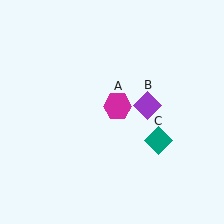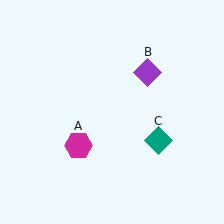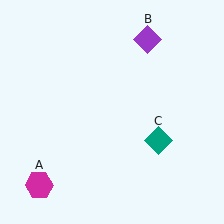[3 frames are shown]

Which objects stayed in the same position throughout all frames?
Teal diamond (object C) remained stationary.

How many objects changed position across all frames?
2 objects changed position: magenta hexagon (object A), purple diamond (object B).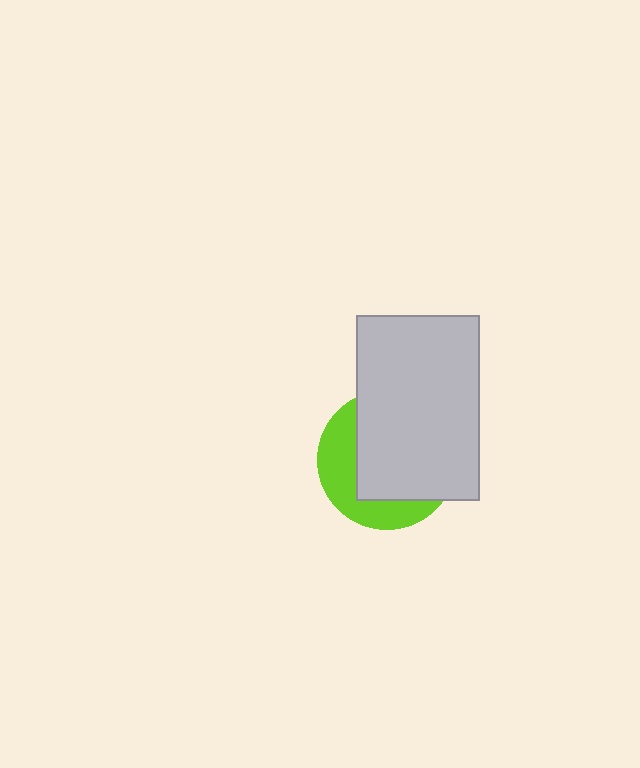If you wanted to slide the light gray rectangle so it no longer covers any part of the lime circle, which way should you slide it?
Slide it toward the upper-right — that is the most direct way to separate the two shapes.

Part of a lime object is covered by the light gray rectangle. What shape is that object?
It is a circle.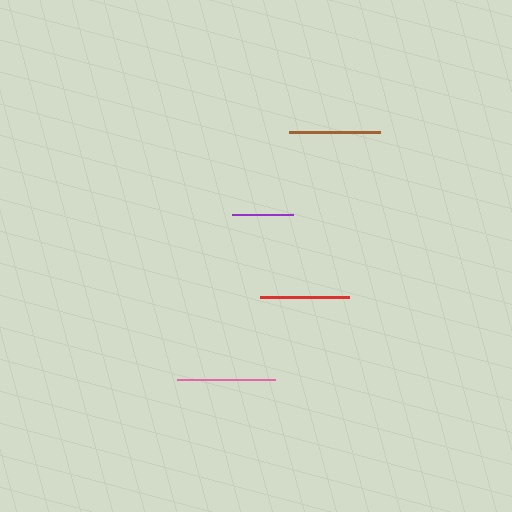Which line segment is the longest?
The pink line is the longest at approximately 98 pixels.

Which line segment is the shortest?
The purple line is the shortest at approximately 60 pixels.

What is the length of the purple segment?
The purple segment is approximately 60 pixels long.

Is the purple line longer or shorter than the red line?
The red line is longer than the purple line.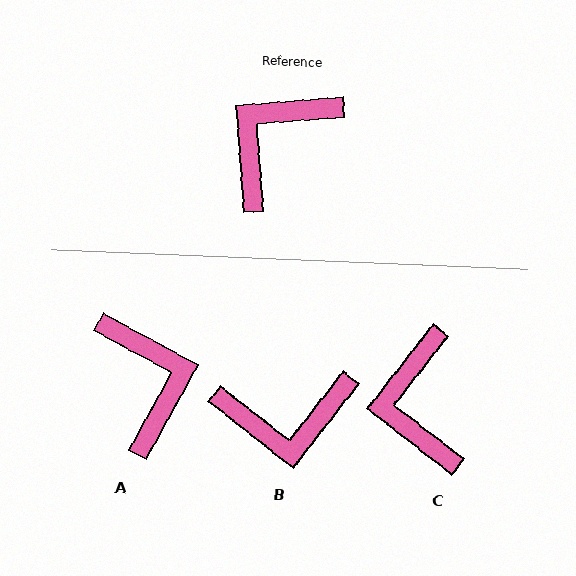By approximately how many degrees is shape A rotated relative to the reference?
Approximately 123 degrees clockwise.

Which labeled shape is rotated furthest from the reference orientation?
B, about 137 degrees away.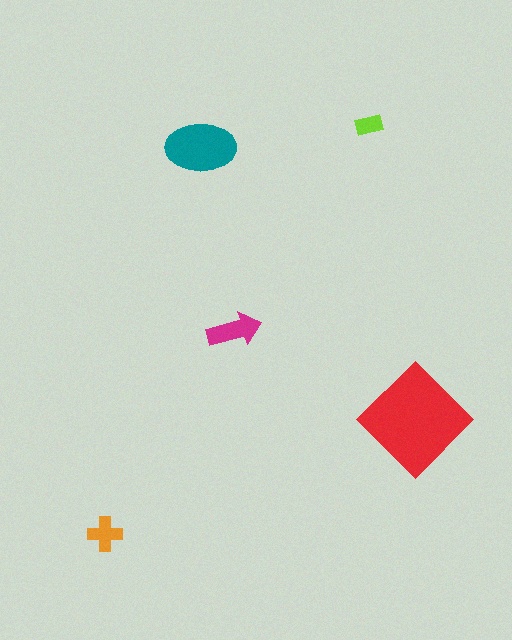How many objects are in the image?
There are 5 objects in the image.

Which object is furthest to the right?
The red diamond is rightmost.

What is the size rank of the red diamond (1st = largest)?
1st.